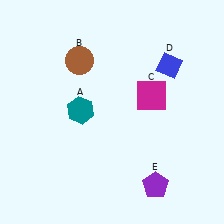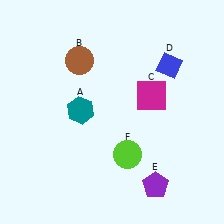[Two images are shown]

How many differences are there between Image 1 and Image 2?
There is 1 difference between the two images.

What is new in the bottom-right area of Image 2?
A lime circle (F) was added in the bottom-right area of Image 2.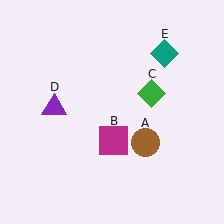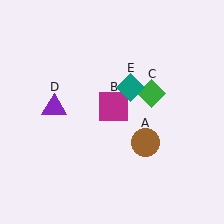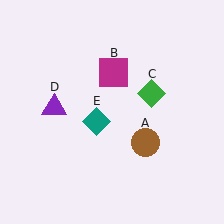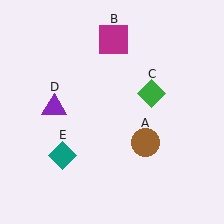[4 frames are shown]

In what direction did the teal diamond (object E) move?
The teal diamond (object E) moved down and to the left.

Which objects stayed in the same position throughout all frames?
Brown circle (object A) and green diamond (object C) and purple triangle (object D) remained stationary.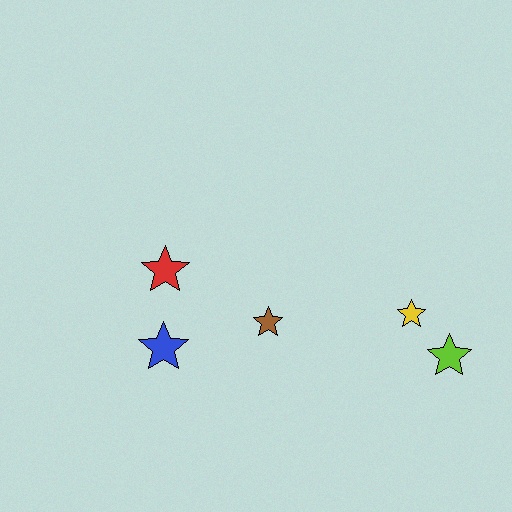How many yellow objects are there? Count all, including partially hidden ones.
There is 1 yellow object.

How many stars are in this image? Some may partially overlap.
There are 5 stars.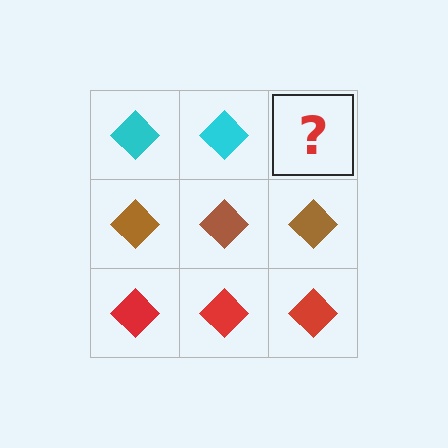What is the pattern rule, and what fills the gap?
The rule is that each row has a consistent color. The gap should be filled with a cyan diamond.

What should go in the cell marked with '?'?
The missing cell should contain a cyan diamond.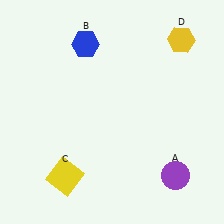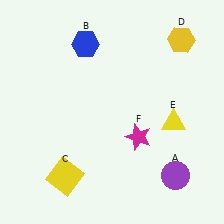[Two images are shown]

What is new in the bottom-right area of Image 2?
A yellow triangle (E) was added in the bottom-right area of Image 2.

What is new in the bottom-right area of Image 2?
A magenta star (F) was added in the bottom-right area of Image 2.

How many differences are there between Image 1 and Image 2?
There are 2 differences between the two images.